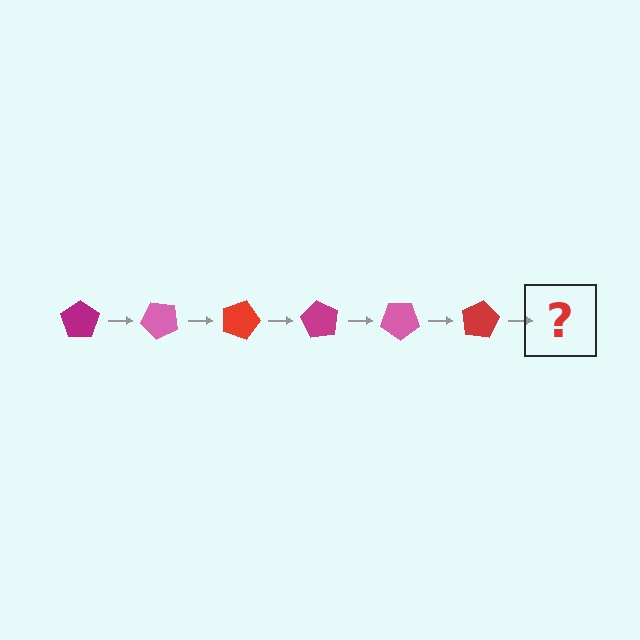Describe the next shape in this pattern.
It should be a magenta pentagon, rotated 270 degrees from the start.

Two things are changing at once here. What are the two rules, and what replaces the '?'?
The two rules are that it rotates 45 degrees each step and the color cycles through magenta, pink, and red. The '?' should be a magenta pentagon, rotated 270 degrees from the start.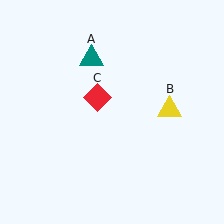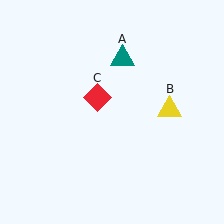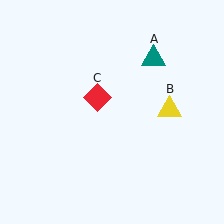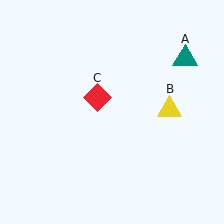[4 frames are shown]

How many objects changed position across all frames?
1 object changed position: teal triangle (object A).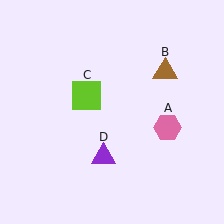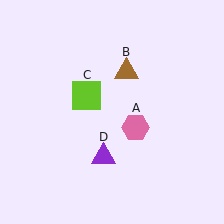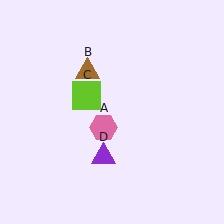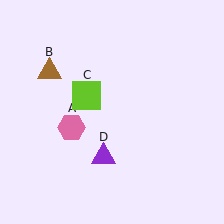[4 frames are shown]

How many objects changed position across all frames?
2 objects changed position: pink hexagon (object A), brown triangle (object B).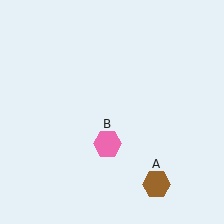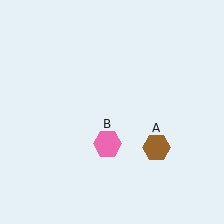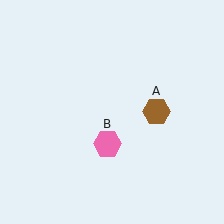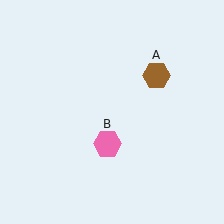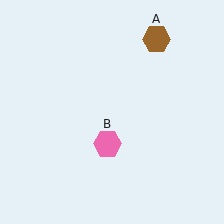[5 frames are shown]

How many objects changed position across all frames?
1 object changed position: brown hexagon (object A).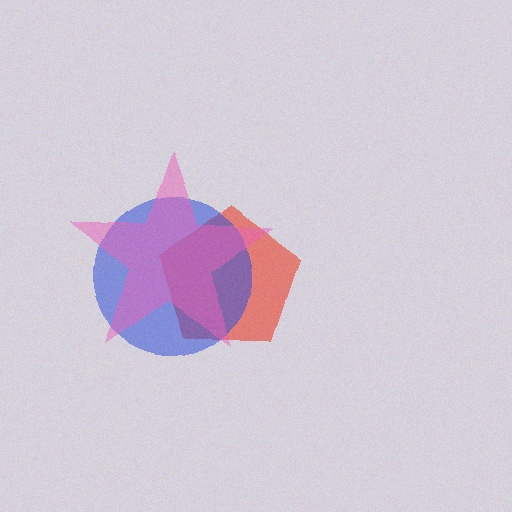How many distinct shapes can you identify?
There are 3 distinct shapes: a red pentagon, a blue circle, a pink star.